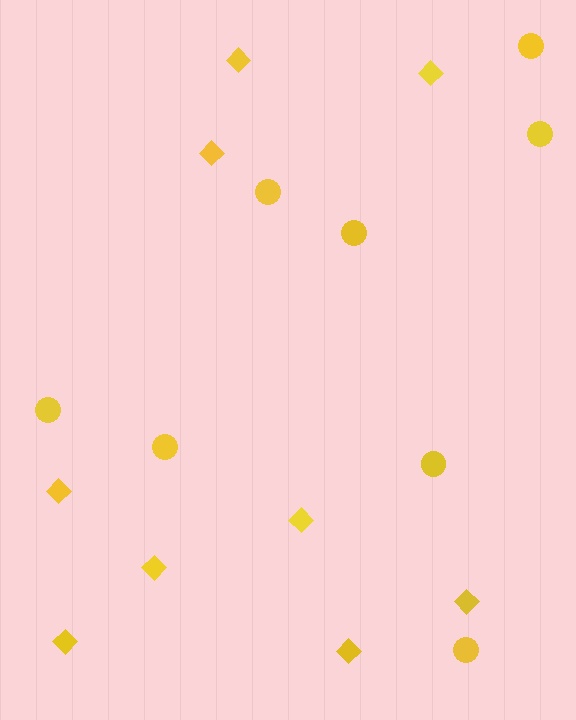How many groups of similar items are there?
There are 2 groups: one group of diamonds (9) and one group of circles (8).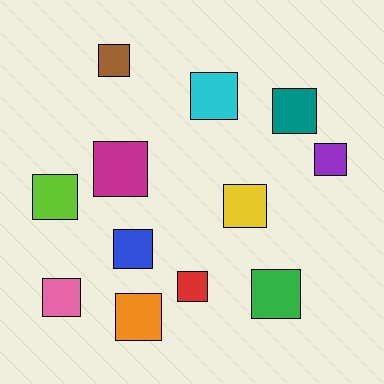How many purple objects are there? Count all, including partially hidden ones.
There is 1 purple object.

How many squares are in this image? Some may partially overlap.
There are 12 squares.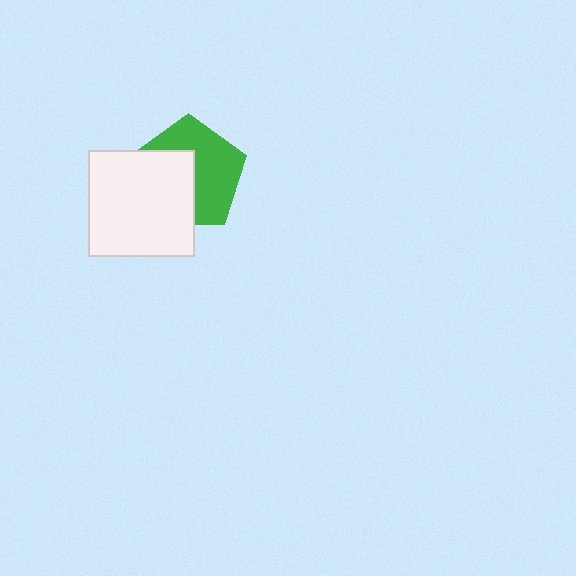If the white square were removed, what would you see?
You would see the complete green pentagon.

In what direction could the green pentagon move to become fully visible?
The green pentagon could move toward the upper-right. That would shift it out from behind the white square entirely.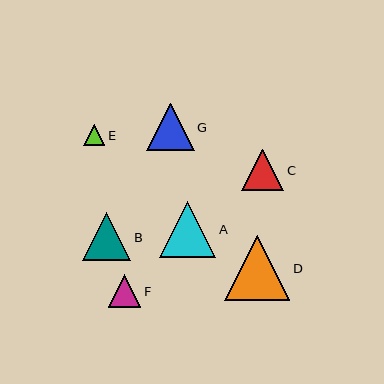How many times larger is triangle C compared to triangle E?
Triangle C is approximately 2.0 times the size of triangle E.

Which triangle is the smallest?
Triangle E is the smallest with a size of approximately 21 pixels.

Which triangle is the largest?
Triangle D is the largest with a size of approximately 65 pixels.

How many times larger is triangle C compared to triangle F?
Triangle C is approximately 1.3 times the size of triangle F.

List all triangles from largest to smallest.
From largest to smallest: D, A, G, B, C, F, E.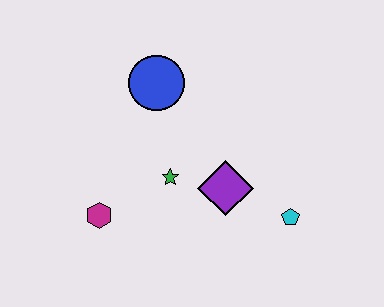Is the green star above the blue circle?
No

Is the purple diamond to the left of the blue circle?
No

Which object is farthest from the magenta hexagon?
The cyan pentagon is farthest from the magenta hexagon.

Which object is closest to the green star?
The purple diamond is closest to the green star.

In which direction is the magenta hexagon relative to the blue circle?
The magenta hexagon is below the blue circle.